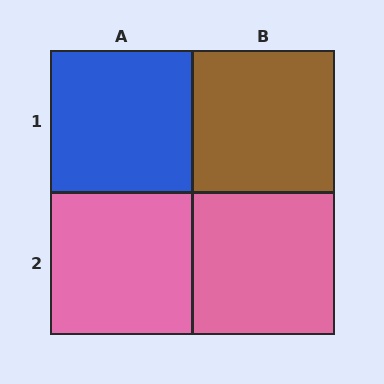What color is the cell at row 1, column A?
Blue.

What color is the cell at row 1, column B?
Brown.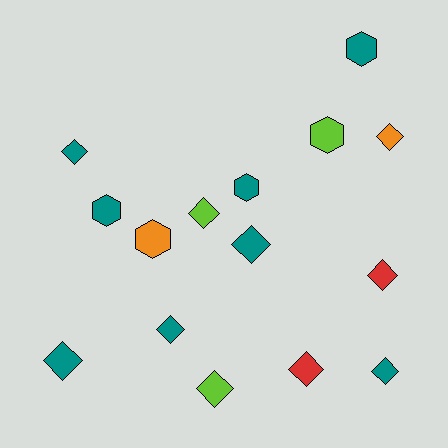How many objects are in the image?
There are 15 objects.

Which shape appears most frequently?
Diamond, with 10 objects.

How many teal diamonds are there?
There are 5 teal diamonds.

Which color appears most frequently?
Teal, with 8 objects.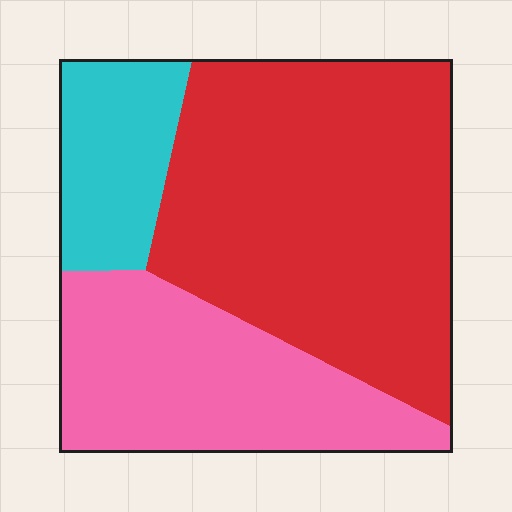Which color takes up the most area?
Red, at roughly 55%.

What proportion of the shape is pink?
Pink takes up between a quarter and a half of the shape.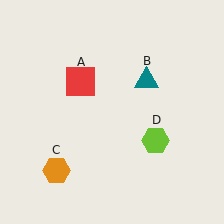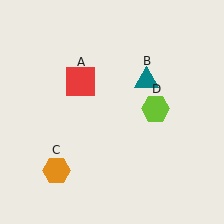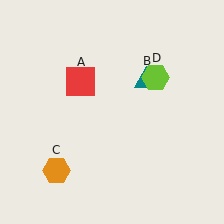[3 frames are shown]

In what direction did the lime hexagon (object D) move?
The lime hexagon (object D) moved up.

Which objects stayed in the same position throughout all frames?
Red square (object A) and teal triangle (object B) and orange hexagon (object C) remained stationary.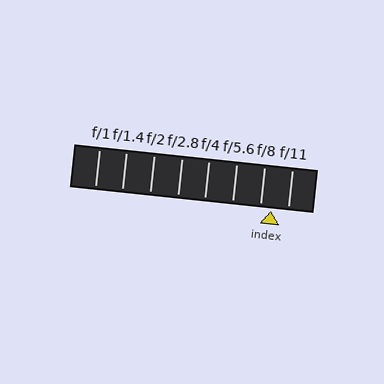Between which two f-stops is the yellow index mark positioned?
The index mark is between f/8 and f/11.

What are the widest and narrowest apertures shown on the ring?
The widest aperture shown is f/1 and the narrowest is f/11.